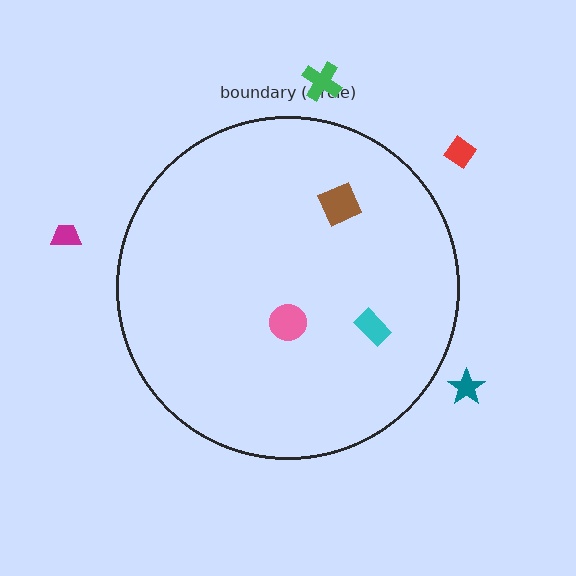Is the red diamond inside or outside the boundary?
Outside.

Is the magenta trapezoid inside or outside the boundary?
Outside.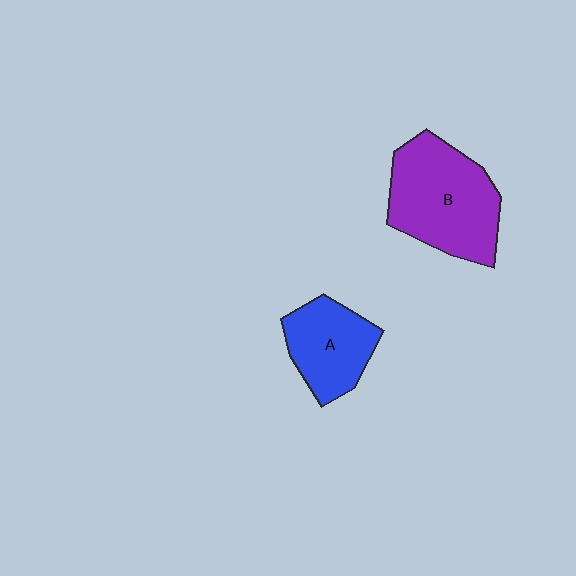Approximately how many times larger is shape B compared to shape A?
Approximately 1.6 times.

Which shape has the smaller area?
Shape A (blue).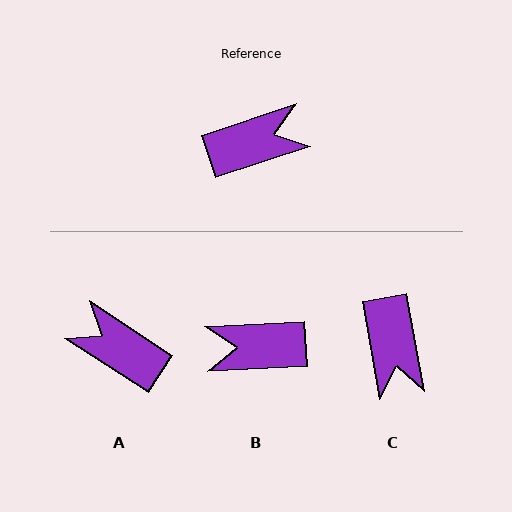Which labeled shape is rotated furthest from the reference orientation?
B, about 165 degrees away.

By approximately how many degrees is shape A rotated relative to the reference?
Approximately 129 degrees counter-clockwise.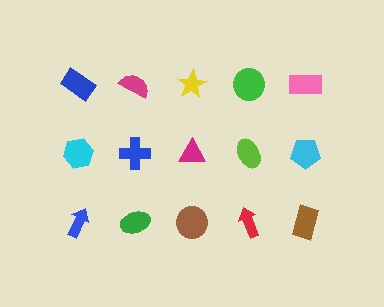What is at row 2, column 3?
A magenta triangle.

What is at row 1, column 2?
A magenta semicircle.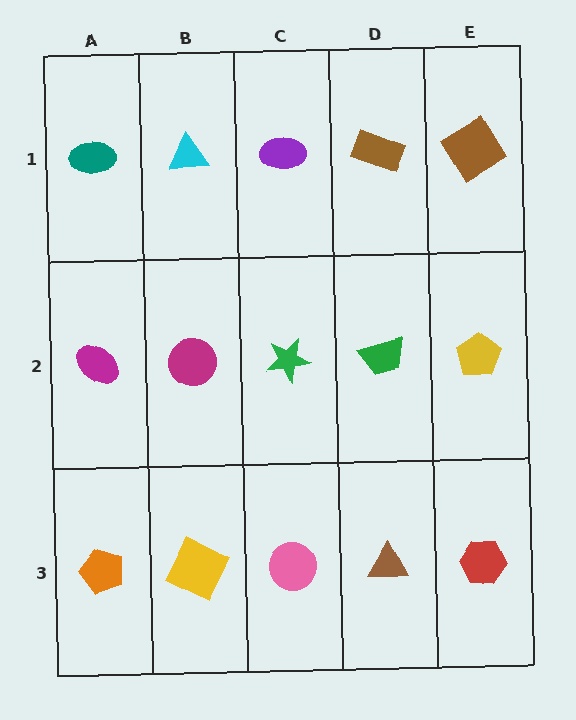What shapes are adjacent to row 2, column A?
A teal ellipse (row 1, column A), an orange pentagon (row 3, column A), a magenta circle (row 2, column B).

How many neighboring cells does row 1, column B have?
3.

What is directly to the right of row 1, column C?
A brown rectangle.